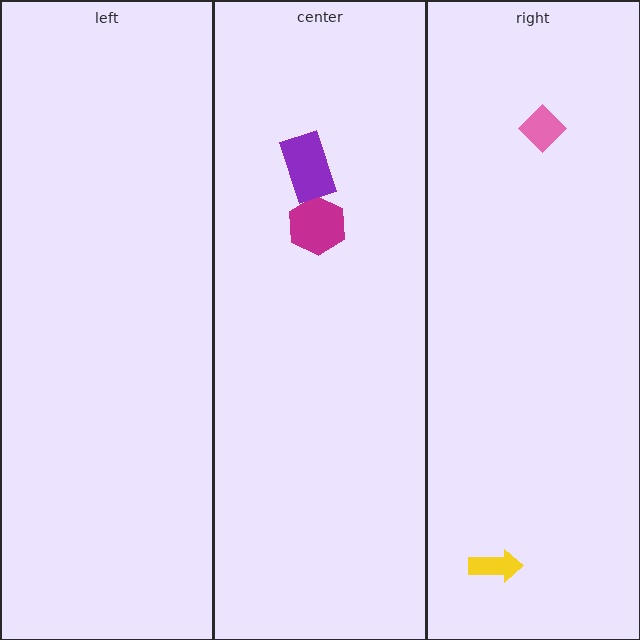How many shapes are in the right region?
2.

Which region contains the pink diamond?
The right region.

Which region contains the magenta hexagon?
The center region.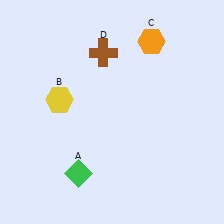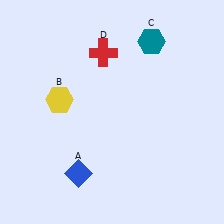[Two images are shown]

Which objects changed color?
A changed from green to blue. C changed from orange to teal. D changed from brown to red.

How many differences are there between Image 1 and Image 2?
There are 3 differences between the two images.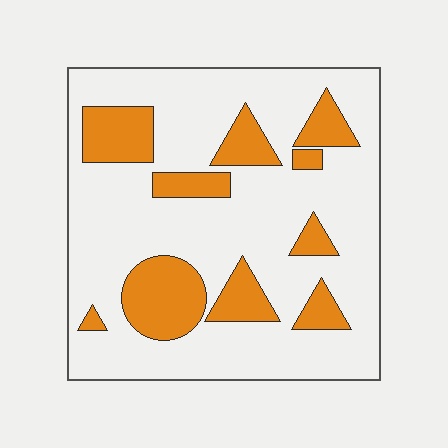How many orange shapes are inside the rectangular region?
10.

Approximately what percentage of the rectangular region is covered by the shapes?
Approximately 25%.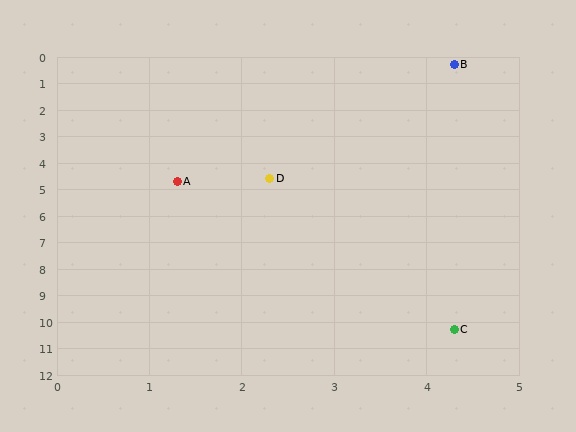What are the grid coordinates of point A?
Point A is at approximately (1.3, 4.7).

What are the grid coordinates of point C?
Point C is at approximately (4.3, 10.3).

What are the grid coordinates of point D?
Point D is at approximately (2.3, 4.6).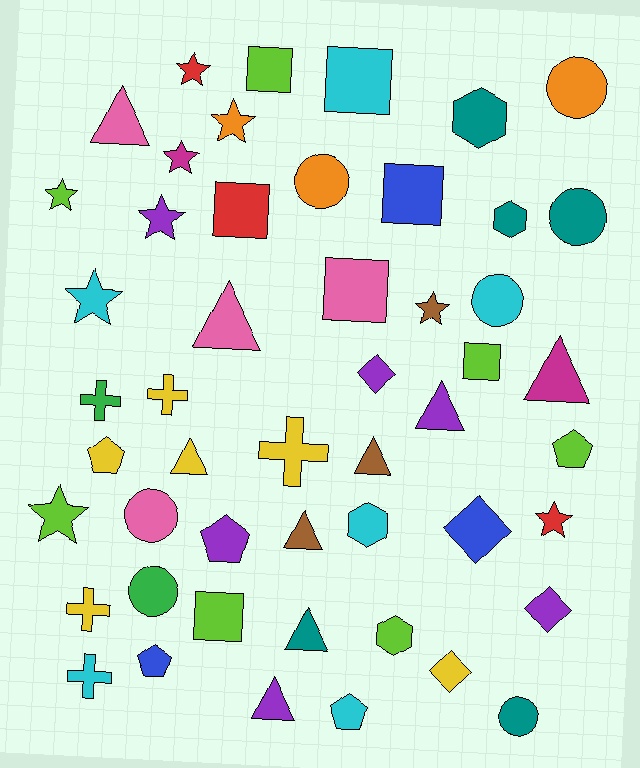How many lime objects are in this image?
There are 7 lime objects.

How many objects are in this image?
There are 50 objects.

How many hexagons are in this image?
There are 4 hexagons.